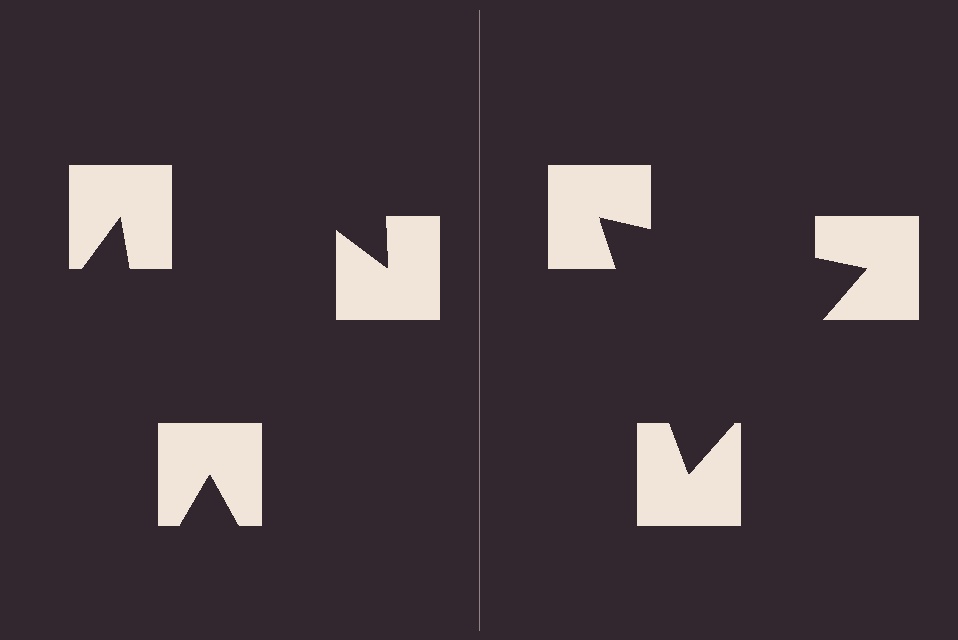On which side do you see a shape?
An illusory triangle appears on the right side. On the left side the wedge cuts are rotated, so no coherent shape forms.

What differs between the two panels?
The notched squares are positioned identically on both sides; only the wedge orientations differ. On the right they align to a triangle; on the left they are misaligned.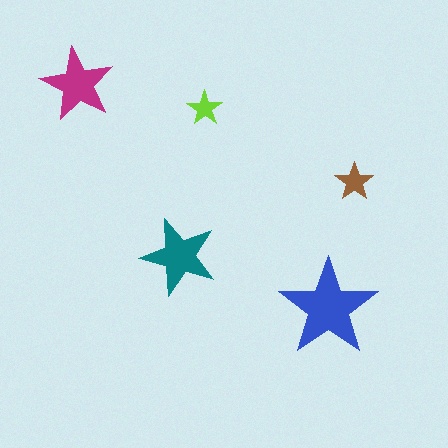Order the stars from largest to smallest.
the blue one, the teal one, the magenta one, the brown one, the lime one.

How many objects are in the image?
There are 5 objects in the image.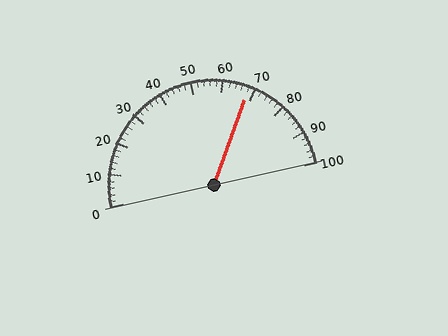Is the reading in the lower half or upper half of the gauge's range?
The reading is in the upper half of the range (0 to 100).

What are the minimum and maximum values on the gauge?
The gauge ranges from 0 to 100.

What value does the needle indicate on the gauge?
The needle indicates approximately 68.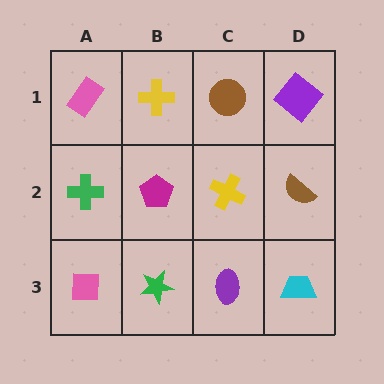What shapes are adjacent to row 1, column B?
A magenta pentagon (row 2, column B), a pink rectangle (row 1, column A), a brown circle (row 1, column C).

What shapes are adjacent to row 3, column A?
A green cross (row 2, column A), a green star (row 3, column B).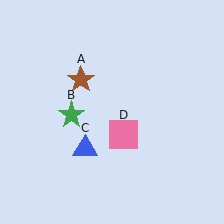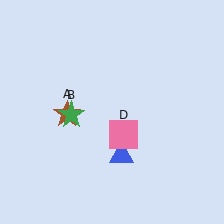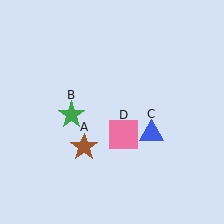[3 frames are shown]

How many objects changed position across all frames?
2 objects changed position: brown star (object A), blue triangle (object C).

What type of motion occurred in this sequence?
The brown star (object A), blue triangle (object C) rotated counterclockwise around the center of the scene.